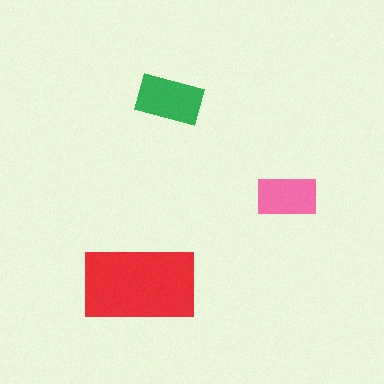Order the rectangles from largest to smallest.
the red one, the green one, the pink one.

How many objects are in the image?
There are 3 objects in the image.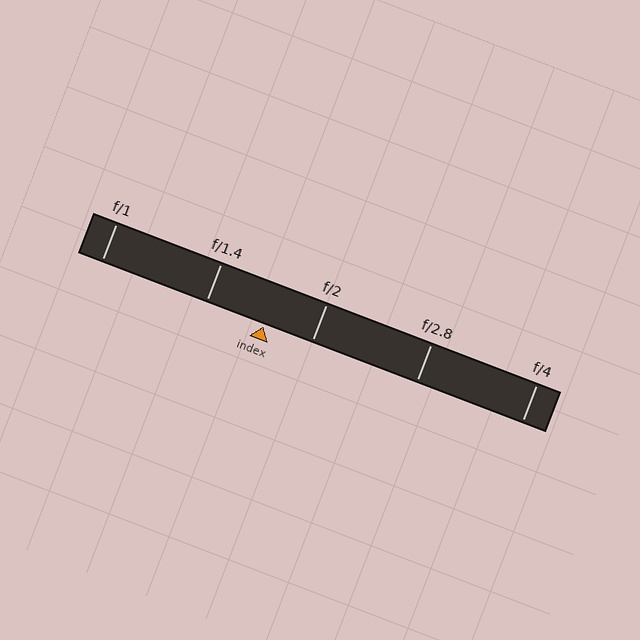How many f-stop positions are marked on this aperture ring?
There are 5 f-stop positions marked.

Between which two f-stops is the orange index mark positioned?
The index mark is between f/1.4 and f/2.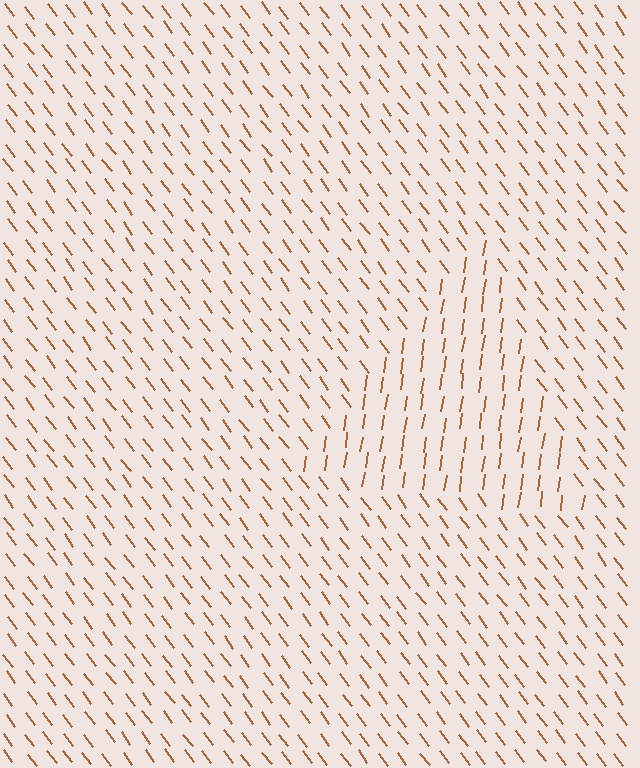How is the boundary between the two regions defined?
The boundary is defined purely by a change in line orientation (approximately 45 degrees difference). All lines are the same color and thickness.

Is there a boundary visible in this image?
Yes, there is a texture boundary formed by a change in line orientation.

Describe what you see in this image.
The image is filled with small brown line segments. A triangle region in the image has lines oriented differently from the surrounding lines, creating a visible texture boundary.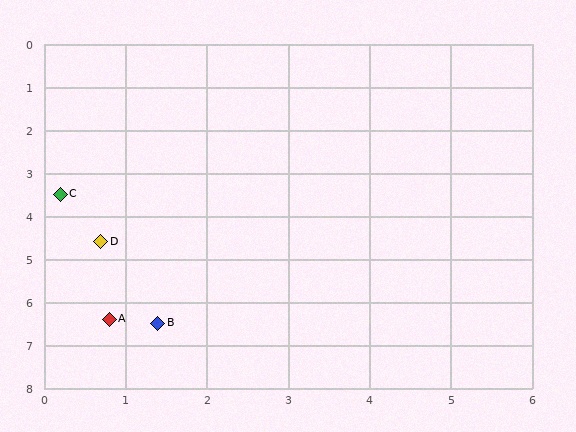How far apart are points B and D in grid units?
Points B and D are about 2.0 grid units apart.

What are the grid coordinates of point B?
Point B is at approximately (1.4, 6.5).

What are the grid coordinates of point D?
Point D is at approximately (0.7, 4.6).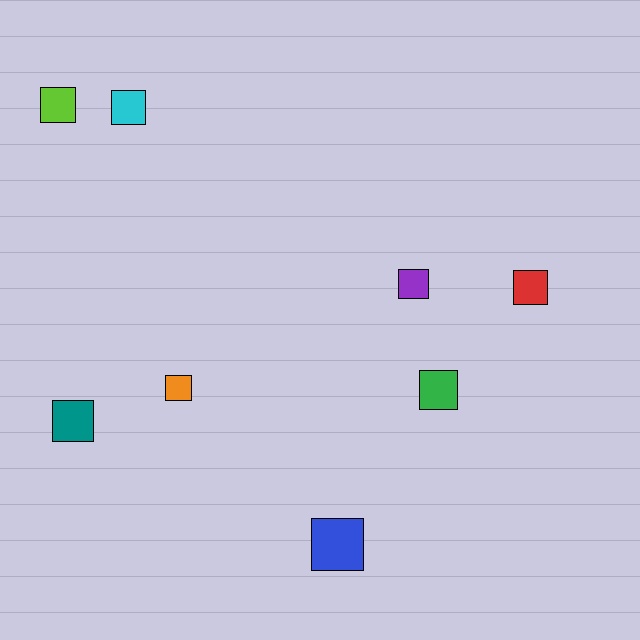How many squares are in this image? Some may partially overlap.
There are 8 squares.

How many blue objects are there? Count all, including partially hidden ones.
There is 1 blue object.